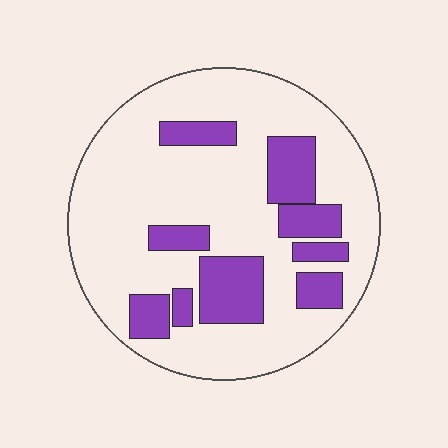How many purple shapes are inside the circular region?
9.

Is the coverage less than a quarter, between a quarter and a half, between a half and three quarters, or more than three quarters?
Less than a quarter.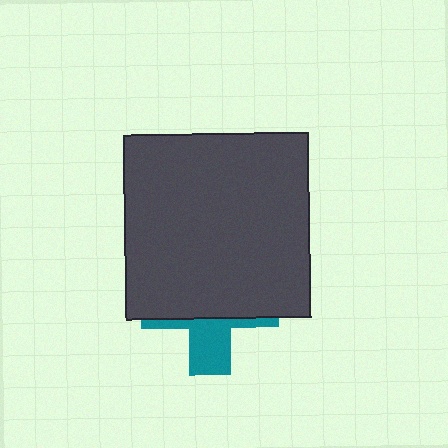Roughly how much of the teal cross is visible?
A small part of it is visible (roughly 32%).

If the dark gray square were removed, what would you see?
You would see the complete teal cross.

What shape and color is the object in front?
The object in front is a dark gray square.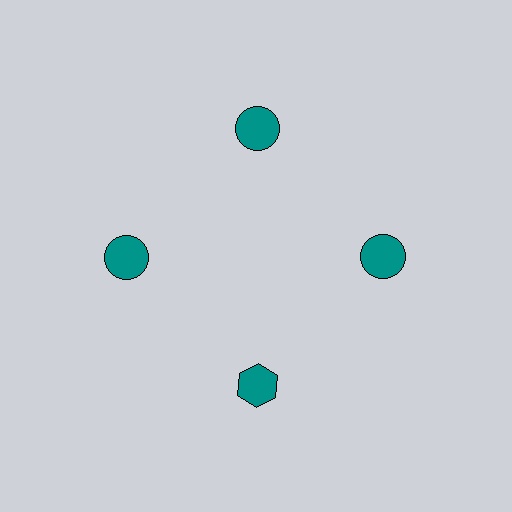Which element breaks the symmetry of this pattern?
The teal hexagon at roughly the 6 o'clock position breaks the symmetry. All other shapes are teal circles.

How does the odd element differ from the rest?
It has a different shape: hexagon instead of circle.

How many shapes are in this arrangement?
There are 4 shapes arranged in a ring pattern.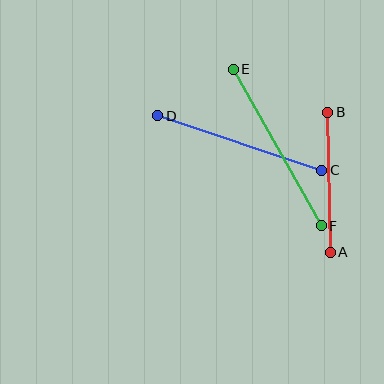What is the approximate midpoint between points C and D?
The midpoint is at approximately (240, 143) pixels.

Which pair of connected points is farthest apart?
Points E and F are farthest apart.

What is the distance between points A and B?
The distance is approximately 140 pixels.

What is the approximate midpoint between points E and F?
The midpoint is at approximately (277, 148) pixels.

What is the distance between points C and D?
The distance is approximately 173 pixels.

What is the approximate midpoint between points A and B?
The midpoint is at approximately (329, 182) pixels.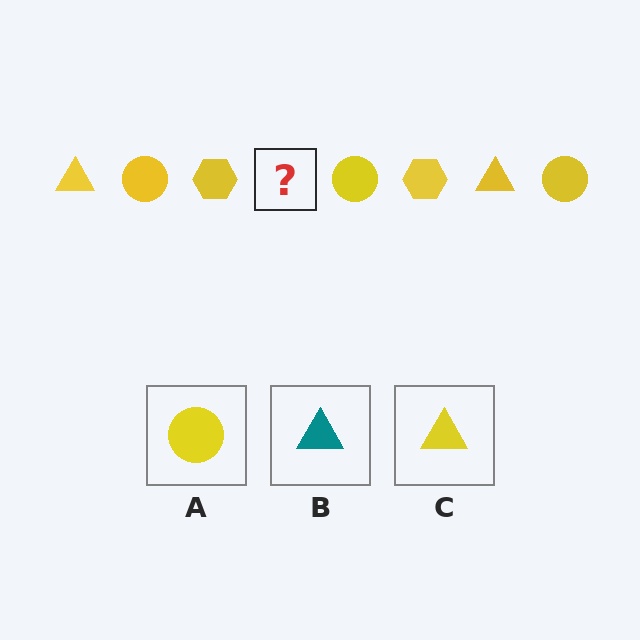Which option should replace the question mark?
Option C.